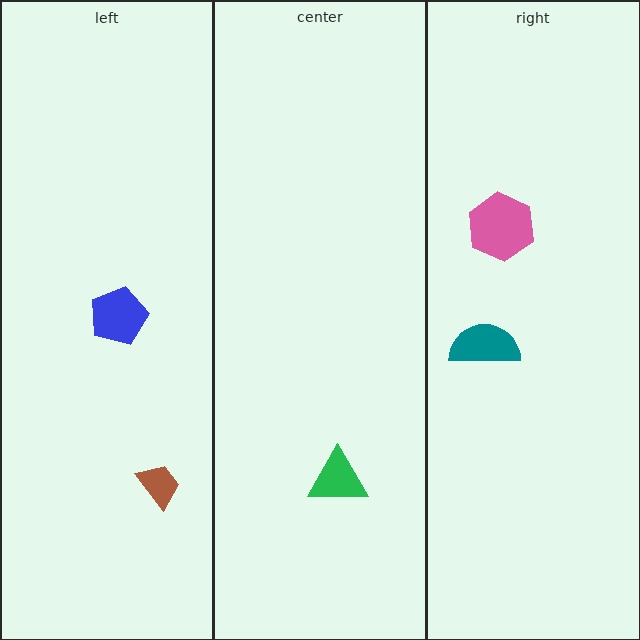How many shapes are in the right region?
2.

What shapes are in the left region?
The blue pentagon, the brown trapezoid.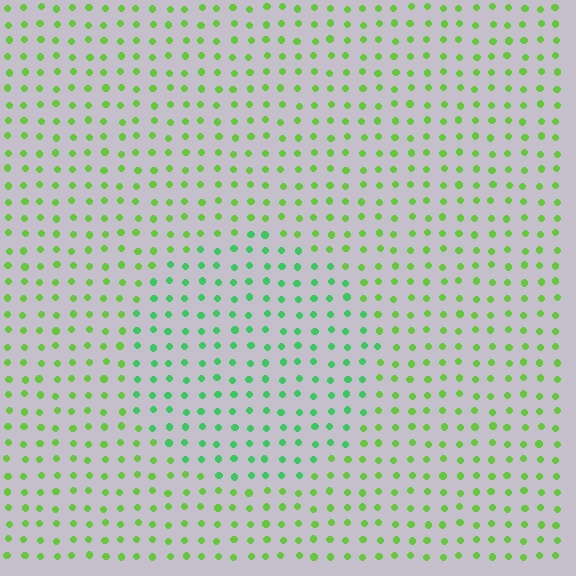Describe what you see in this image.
The image is filled with small lime elements in a uniform arrangement. A circle-shaped region is visible where the elements are tinted to a slightly different hue, forming a subtle color boundary.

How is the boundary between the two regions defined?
The boundary is defined purely by a slight shift in hue (about 33 degrees). Spacing, size, and orientation are identical on both sides.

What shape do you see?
I see a circle.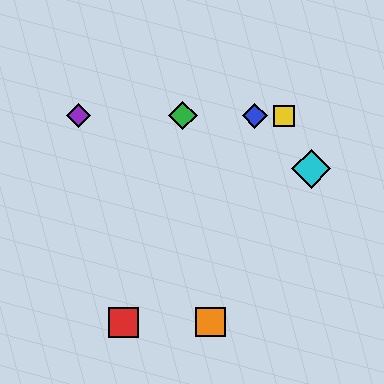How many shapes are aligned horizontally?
4 shapes (the blue diamond, the green diamond, the yellow square, the purple diamond) are aligned horizontally.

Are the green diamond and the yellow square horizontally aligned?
Yes, both are at y≈116.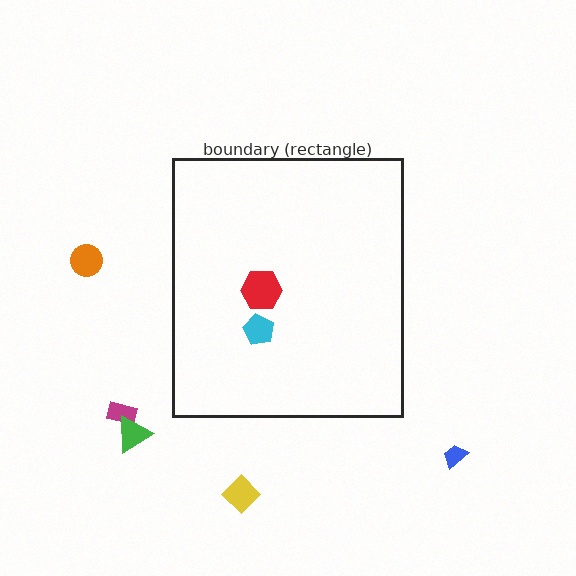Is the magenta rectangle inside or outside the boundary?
Outside.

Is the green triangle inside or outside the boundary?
Outside.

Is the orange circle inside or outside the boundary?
Outside.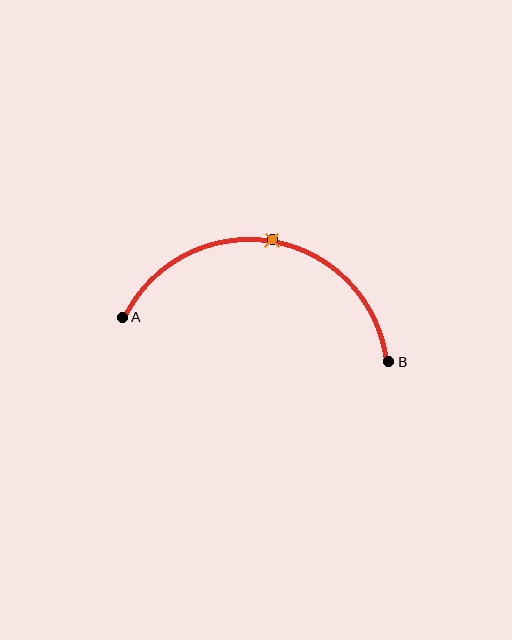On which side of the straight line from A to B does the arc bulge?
The arc bulges above the straight line connecting A and B.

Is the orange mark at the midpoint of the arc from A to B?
Yes. The orange mark lies on the arc at equal arc-length from both A and B — it is the arc midpoint.